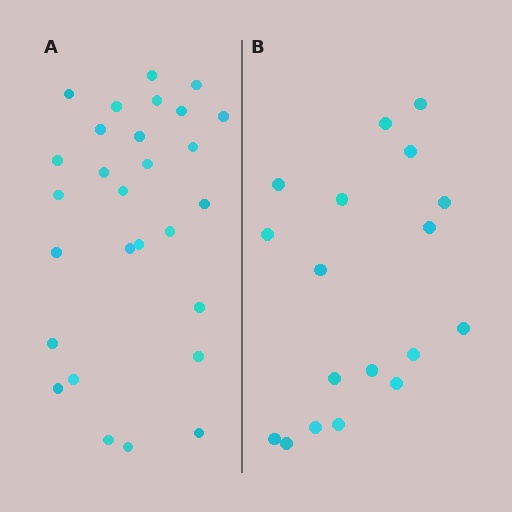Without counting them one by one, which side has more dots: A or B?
Region A (the left region) has more dots.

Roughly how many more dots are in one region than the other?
Region A has roughly 10 or so more dots than region B.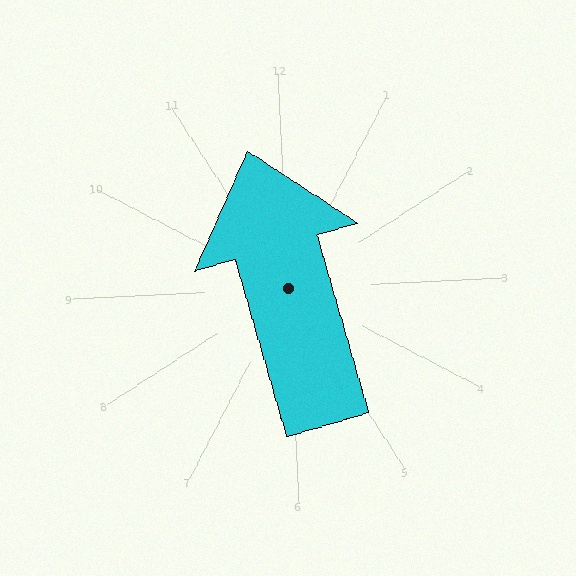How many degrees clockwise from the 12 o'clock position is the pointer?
Approximately 346 degrees.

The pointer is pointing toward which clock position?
Roughly 12 o'clock.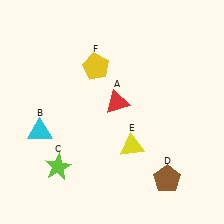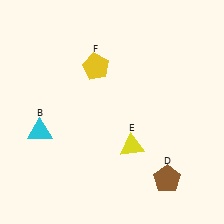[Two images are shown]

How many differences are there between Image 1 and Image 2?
There are 2 differences between the two images.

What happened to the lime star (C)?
The lime star (C) was removed in Image 2. It was in the bottom-left area of Image 1.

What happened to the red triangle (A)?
The red triangle (A) was removed in Image 2. It was in the top-right area of Image 1.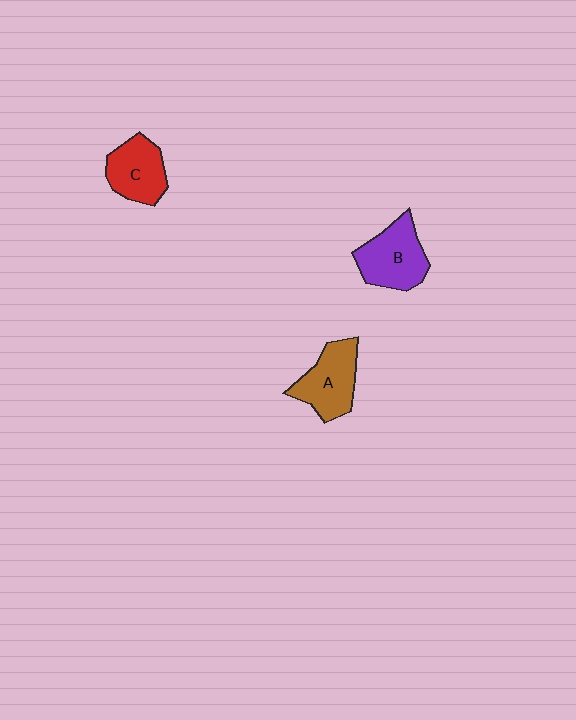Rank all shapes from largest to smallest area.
From largest to smallest: B (purple), A (brown), C (red).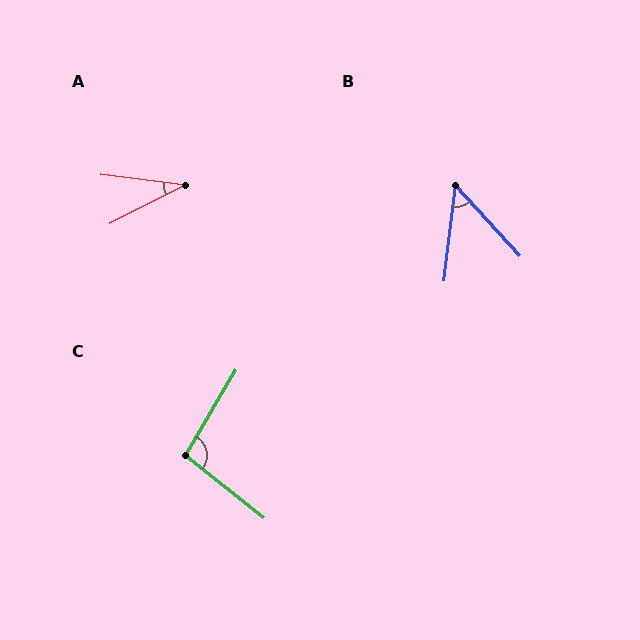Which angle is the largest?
C, at approximately 98 degrees.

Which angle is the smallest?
A, at approximately 34 degrees.